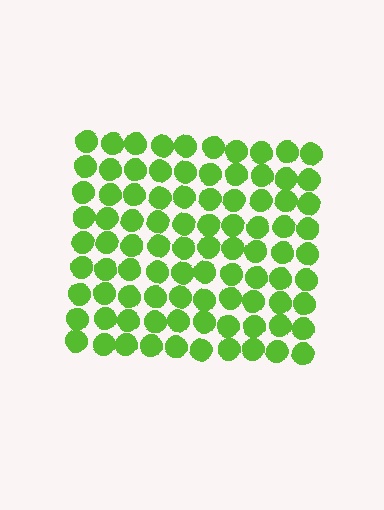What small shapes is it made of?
It is made of small circles.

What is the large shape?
The large shape is a square.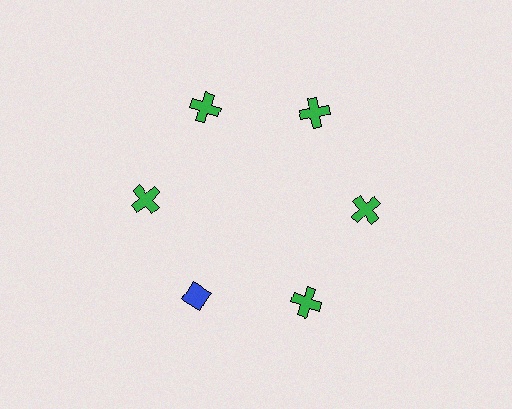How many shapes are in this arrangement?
There are 6 shapes arranged in a ring pattern.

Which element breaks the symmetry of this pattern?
The blue diamond at roughly the 7 o'clock position breaks the symmetry. All other shapes are green crosses.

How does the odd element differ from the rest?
It differs in both color (blue instead of green) and shape (diamond instead of cross).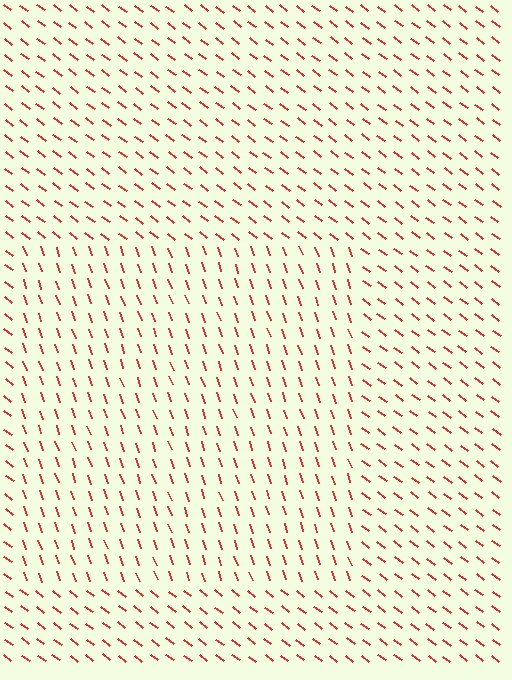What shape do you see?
I see a rectangle.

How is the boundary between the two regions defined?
The boundary is defined purely by a change in line orientation (approximately 34 degrees difference). All lines are the same color and thickness.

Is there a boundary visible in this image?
Yes, there is a texture boundary formed by a change in line orientation.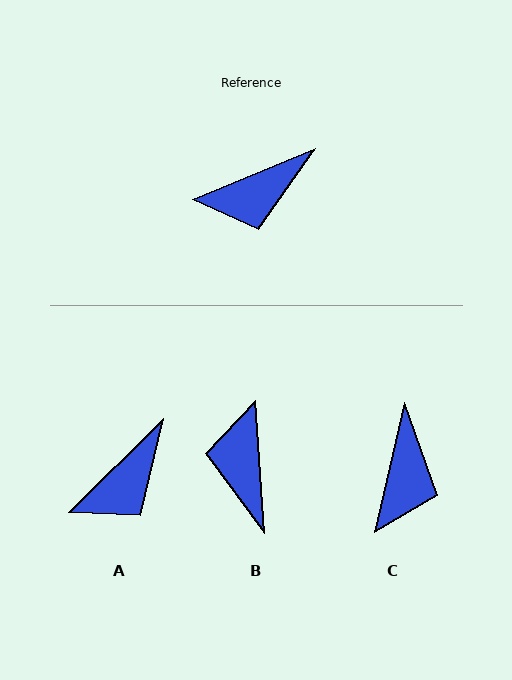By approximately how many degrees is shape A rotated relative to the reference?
Approximately 22 degrees counter-clockwise.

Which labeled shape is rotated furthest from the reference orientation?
B, about 109 degrees away.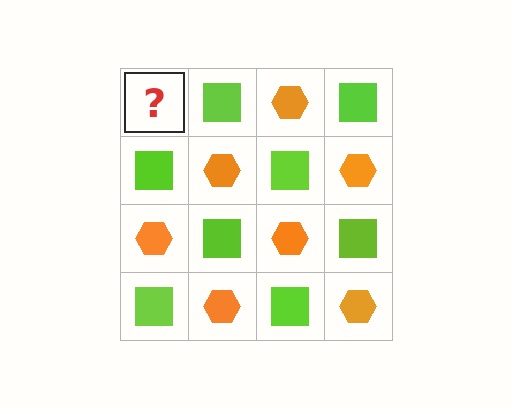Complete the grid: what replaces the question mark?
The question mark should be replaced with an orange hexagon.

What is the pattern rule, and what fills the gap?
The rule is that it alternates orange hexagon and lime square in a checkerboard pattern. The gap should be filled with an orange hexagon.